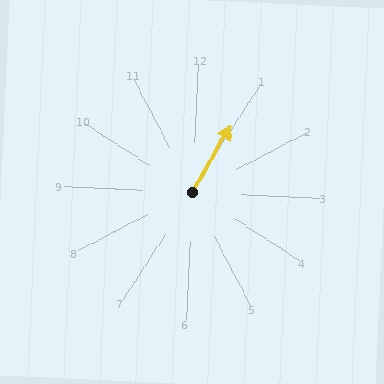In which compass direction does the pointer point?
Northeast.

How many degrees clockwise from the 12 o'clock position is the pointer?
Approximately 28 degrees.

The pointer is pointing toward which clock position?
Roughly 1 o'clock.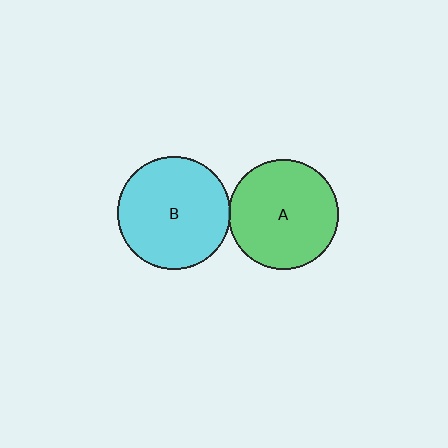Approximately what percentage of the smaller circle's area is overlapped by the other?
Approximately 5%.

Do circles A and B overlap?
Yes.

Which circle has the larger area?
Circle B (cyan).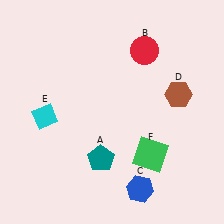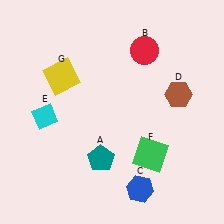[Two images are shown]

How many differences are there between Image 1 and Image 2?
There is 1 difference between the two images.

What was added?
A yellow square (G) was added in Image 2.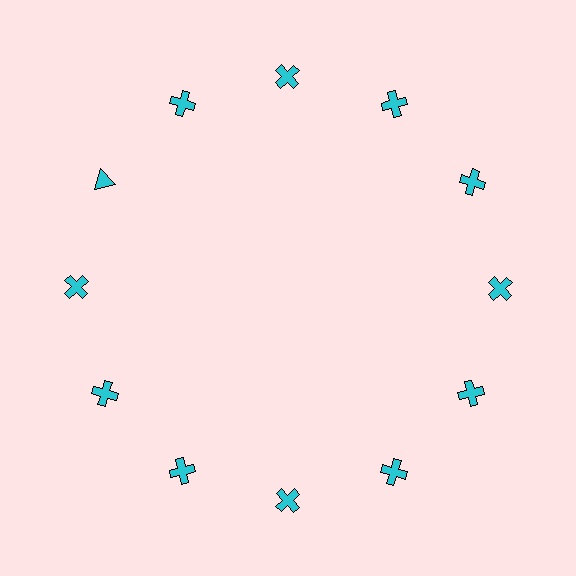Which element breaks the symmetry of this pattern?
The cyan triangle at roughly the 10 o'clock position breaks the symmetry. All other shapes are cyan crosses.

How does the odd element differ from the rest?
It has a different shape: triangle instead of cross.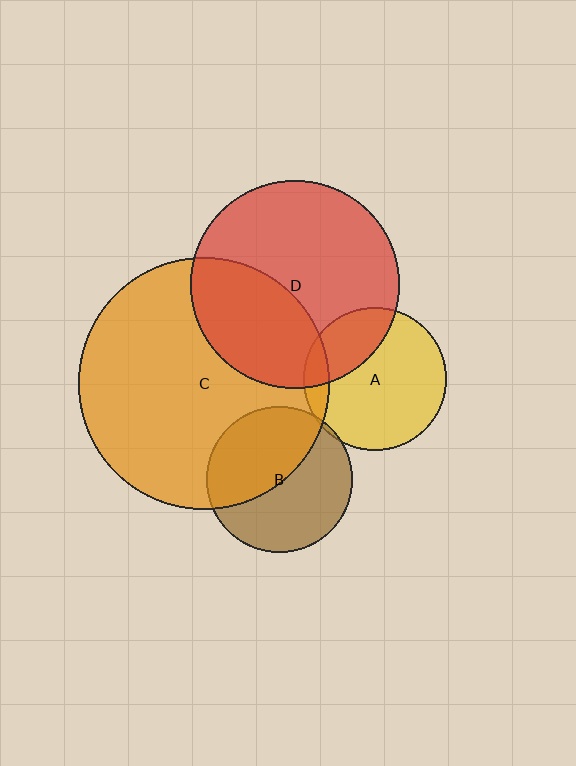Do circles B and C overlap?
Yes.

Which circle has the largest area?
Circle C (orange).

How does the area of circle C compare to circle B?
Approximately 3.0 times.